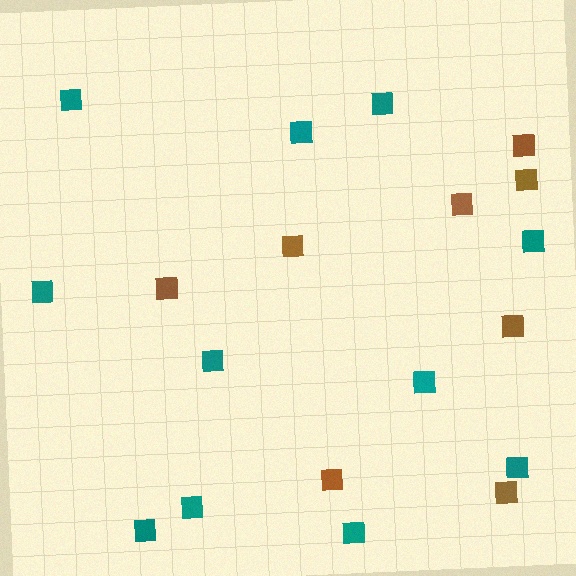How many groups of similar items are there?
There are 2 groups: one group of brown squares (8) and one group of teal squares (11).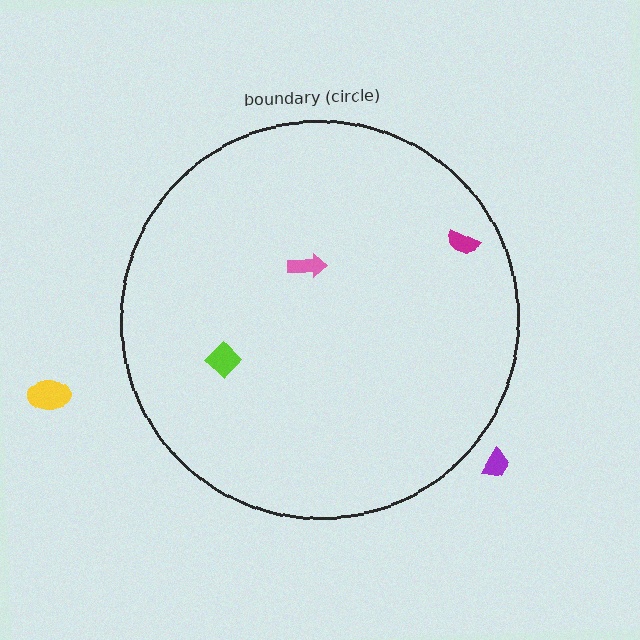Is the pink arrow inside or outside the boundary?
Inside.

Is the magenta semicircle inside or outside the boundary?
Inside.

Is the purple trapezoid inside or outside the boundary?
Outside.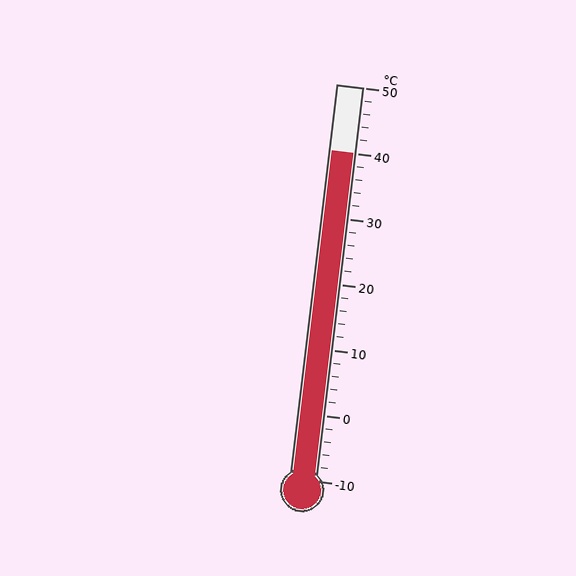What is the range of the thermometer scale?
The thermometer scale ranges from -10°C to 50°C.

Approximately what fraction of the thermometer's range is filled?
The thermometer is filled to approximately 85% of its range.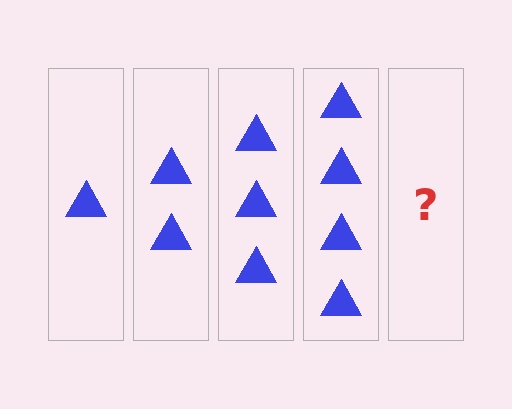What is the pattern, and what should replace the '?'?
The pattern is that each step adds one more triangle. The '?' should be 5 triangles.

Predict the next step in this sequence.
The next step is 5 triangles.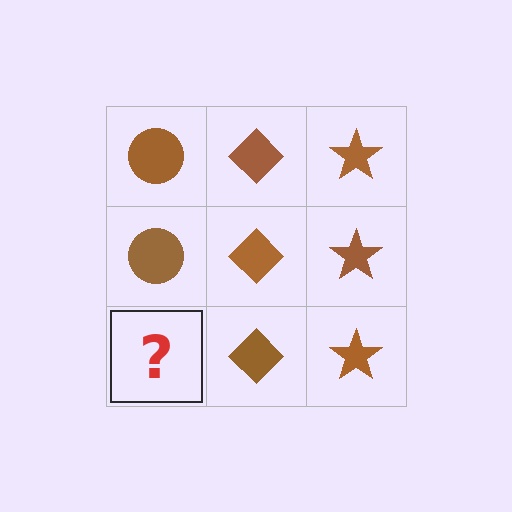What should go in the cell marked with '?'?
The missing cell should contain a brown circle.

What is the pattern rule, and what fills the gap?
The rule is that each column has a consistent shape. The gap should be filled with a brown circle.